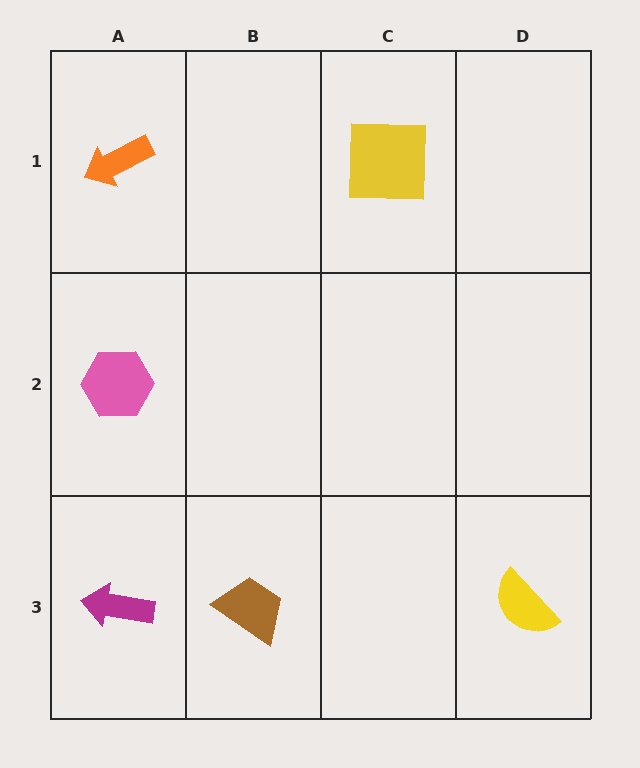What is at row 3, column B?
A brown trapezoid.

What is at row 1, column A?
An orange arrow.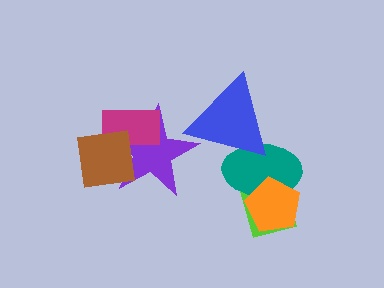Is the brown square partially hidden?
No, no other shape covers it.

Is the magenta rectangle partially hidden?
Yes, it is partially covered by another shape.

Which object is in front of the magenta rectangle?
The brown square is in front of the magenta rectangle.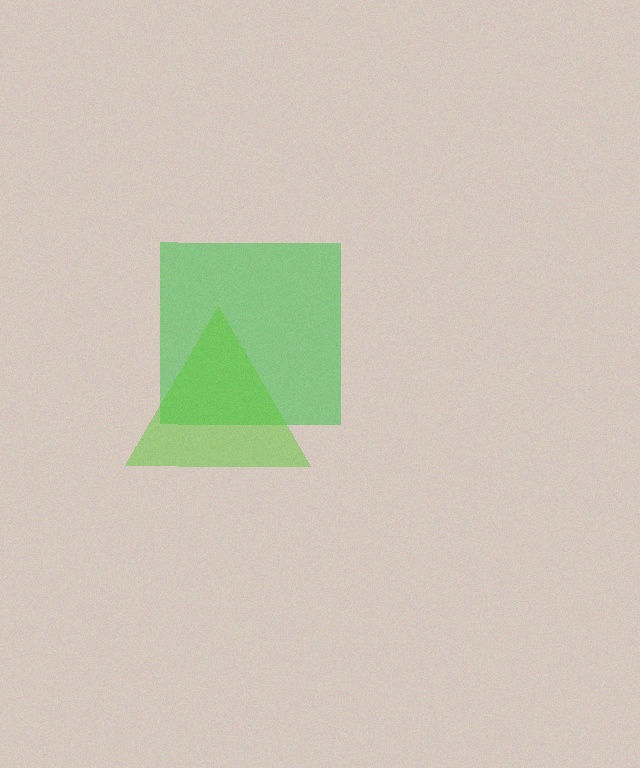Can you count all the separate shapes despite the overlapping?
Yes, there are 2 separate shapes.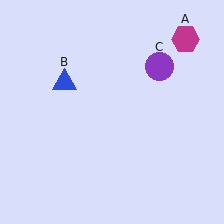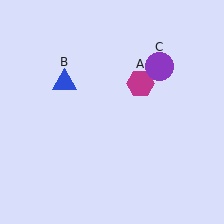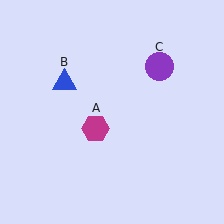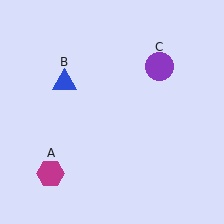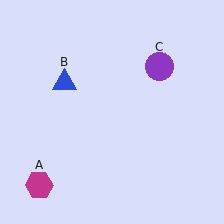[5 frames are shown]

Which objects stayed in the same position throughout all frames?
Blue triangle (object B) and purple circle (object C) remained stationary.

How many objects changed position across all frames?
1 object changed position: magenta hexagon (object A).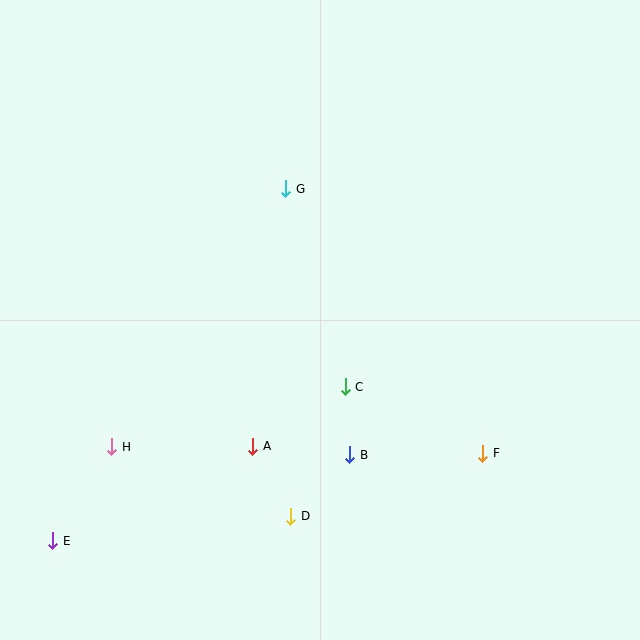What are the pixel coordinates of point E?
Point E is at (53, 541).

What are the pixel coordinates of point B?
Point B is at (350, 455).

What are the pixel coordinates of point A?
Point A is at (253, 446).